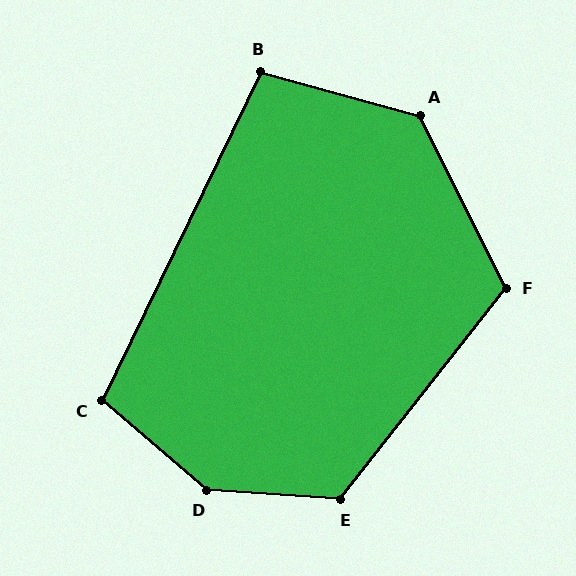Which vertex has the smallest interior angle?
B, at approximately 101 degrees.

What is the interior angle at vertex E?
Approximately 124 degrees (obtuse).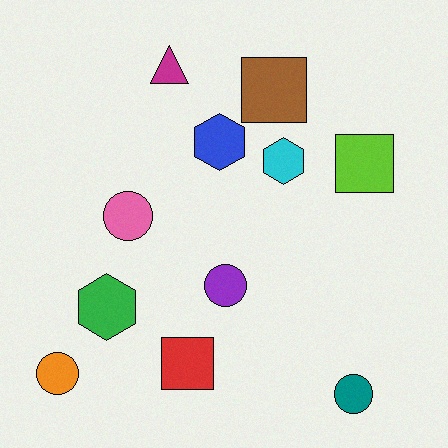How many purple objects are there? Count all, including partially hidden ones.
There is 1 purple object.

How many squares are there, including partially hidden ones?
There are 3 squares.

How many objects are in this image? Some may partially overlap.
There are 11 objects.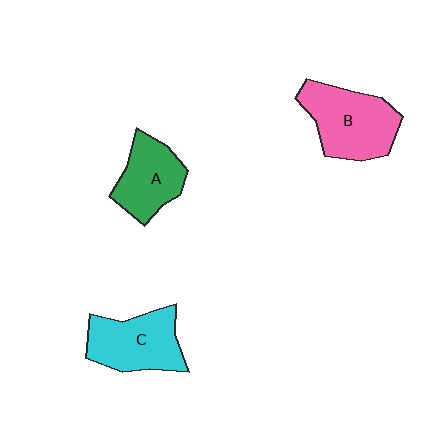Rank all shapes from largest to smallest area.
From largest to smallest: B (pink), C (cyan), A (green).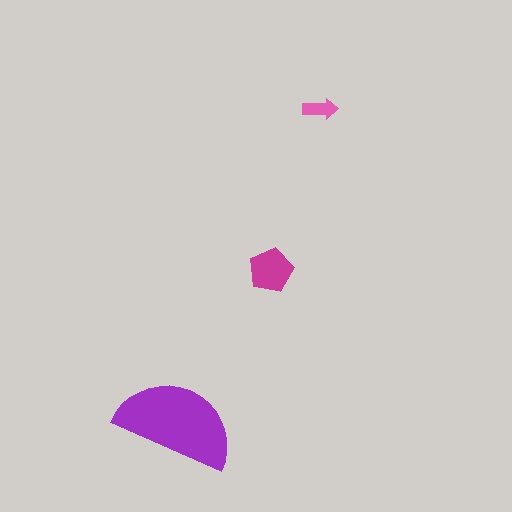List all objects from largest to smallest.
The purple semicircle, the magenta pentagon, the pink arrow.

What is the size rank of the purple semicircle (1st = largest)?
1st.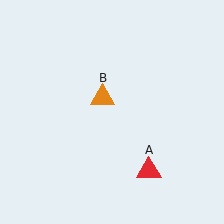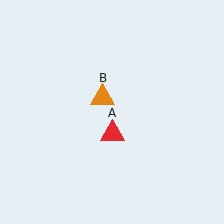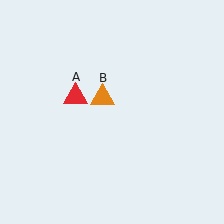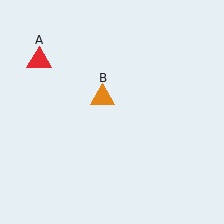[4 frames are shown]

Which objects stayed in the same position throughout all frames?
Orange triangle (object B) remained stationary.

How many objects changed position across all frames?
1 object changed position: red triangle (object A).